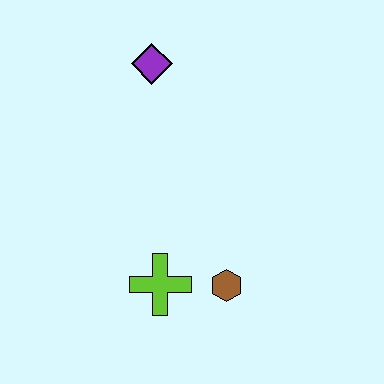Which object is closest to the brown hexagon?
The lime cross is closest to the brown hexagon.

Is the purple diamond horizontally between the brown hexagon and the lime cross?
No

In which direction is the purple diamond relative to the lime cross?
The purple diamond is above the lime cross.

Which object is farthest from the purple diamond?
The brown hexagon is farthest from the purple diamond.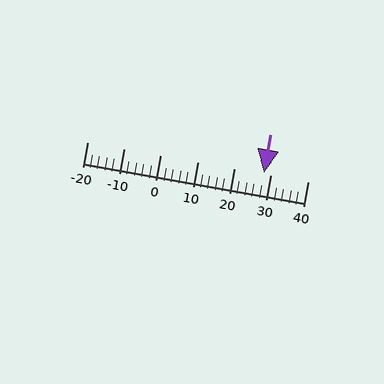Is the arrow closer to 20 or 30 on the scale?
The arrow is closer to 30.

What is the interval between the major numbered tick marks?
The major tick marks are spaced 10 units apart.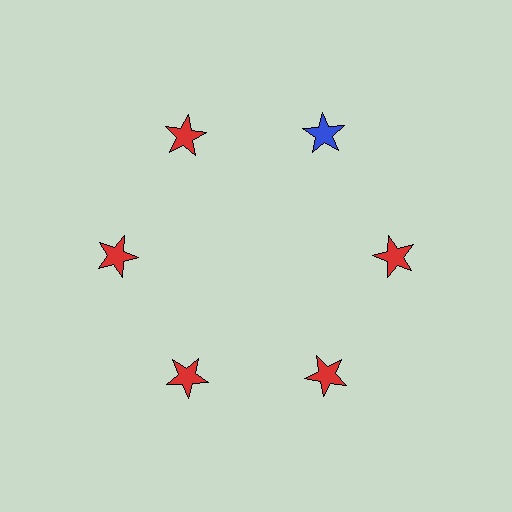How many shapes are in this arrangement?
There are 6 shapes arranged in a ring pattern.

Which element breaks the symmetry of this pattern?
The blue star at roughly the 1 o'clock position breaks the symmetry. All other shapes are red stars.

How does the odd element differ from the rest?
It has a different color: blue instead of red.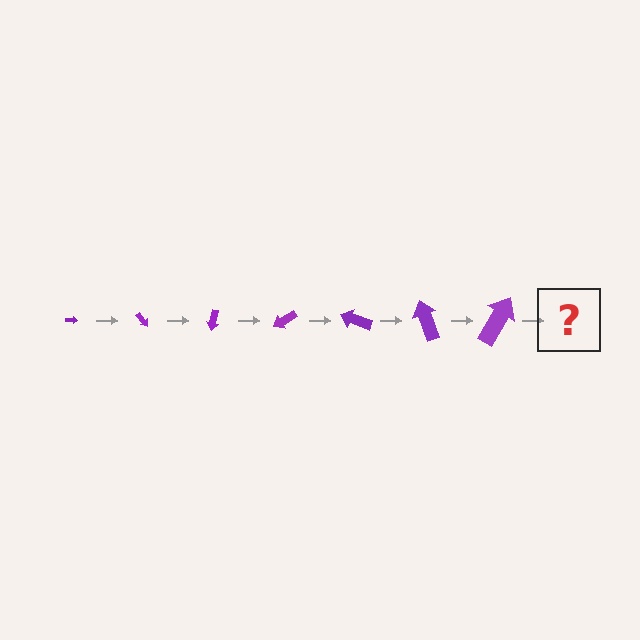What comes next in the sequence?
The next element should be an arrow, larger than the previous one and rotated 350 degrees from the start.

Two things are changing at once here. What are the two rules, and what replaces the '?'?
The two rules are that the arrow grows larger each step and it rotates 50 degrees each step. The '?' should be an arrow, larger than the previous one and rotated 350 degrees from the start.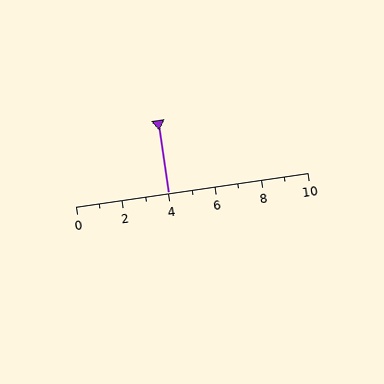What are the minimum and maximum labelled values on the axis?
The axis runs from 0 to 10.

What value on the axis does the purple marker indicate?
The marker indicates approximately 4.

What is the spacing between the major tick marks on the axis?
The major ticks are spaced 2 apart.